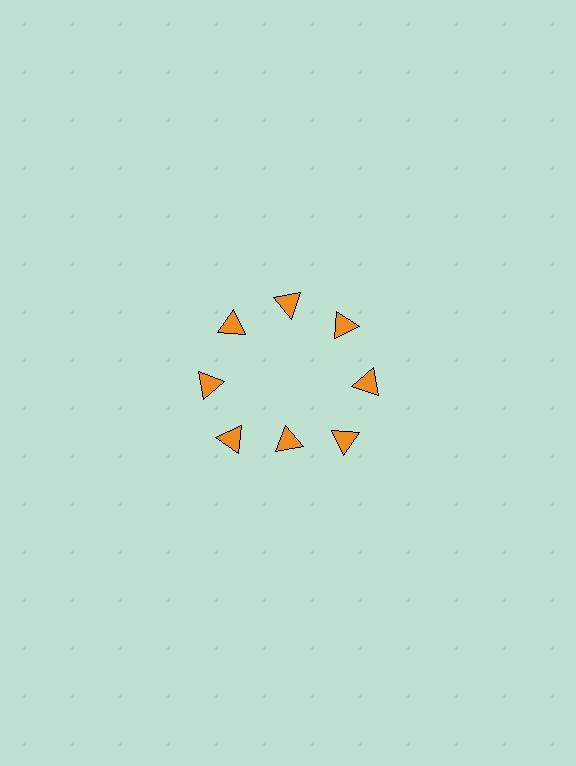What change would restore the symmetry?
The symmetry would be restored by moving it outward, back onto the ring so that all 8 triangles sit at equal angles and equal distance from the center.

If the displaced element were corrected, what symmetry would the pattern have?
It would have 8-fold rotational symmetry — the pattern would map onto itself every 45 degrees.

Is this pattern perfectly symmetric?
No. The 8 orange triangles are arranged in a ring, but one element near the 6 o'clock position is pulled inward toward the center, breaking the 8-fold rotational symmetry.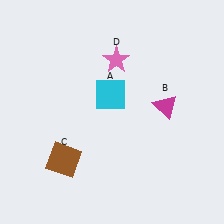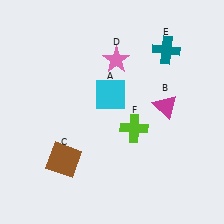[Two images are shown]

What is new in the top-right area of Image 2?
A teal cross (E) was added in the top-right area of Image 2.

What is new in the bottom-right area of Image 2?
A lime cross (F) was added in the bottom-right area of Image 2.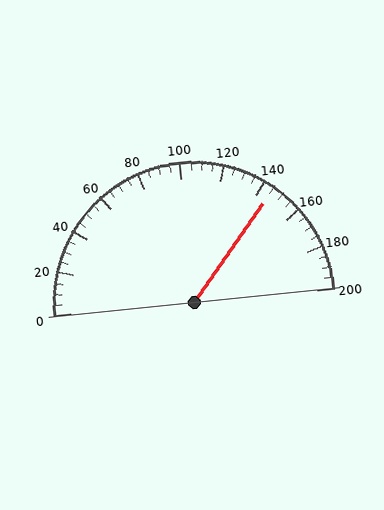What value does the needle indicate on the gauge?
The needle indicates approximately 145.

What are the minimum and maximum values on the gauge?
The gauge ranges from 0 to 200.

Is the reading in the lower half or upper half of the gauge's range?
The reading is in the upper half of the range (0 to 200).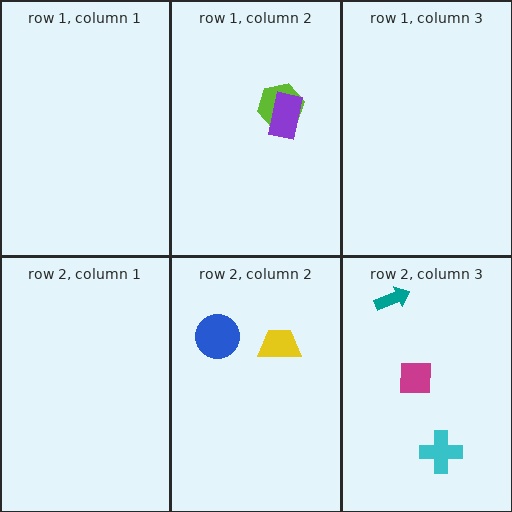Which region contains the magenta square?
The row 2, column 3 region.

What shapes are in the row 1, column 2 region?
The lime hexagon, the purple rectangle.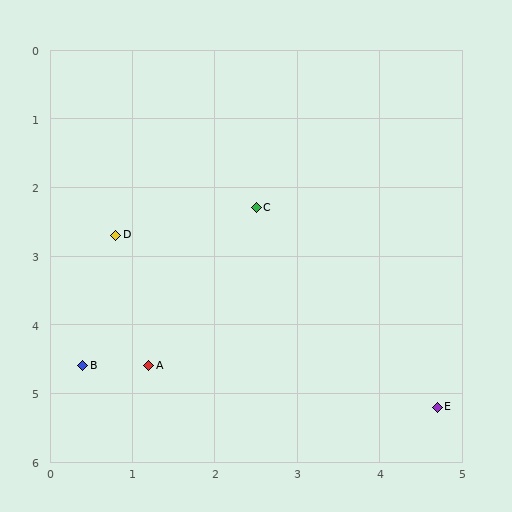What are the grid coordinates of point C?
Point C is at approximately (2.5, 2.3).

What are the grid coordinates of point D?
Point D is at approximately (0.8, 2.7).